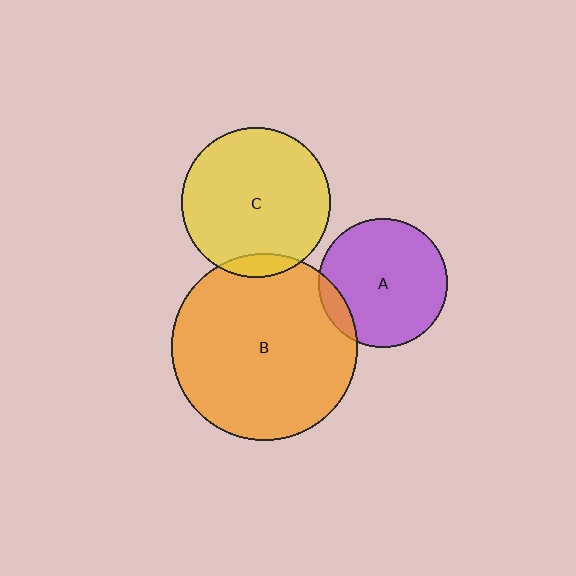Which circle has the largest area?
Circle B (orange).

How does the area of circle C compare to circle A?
Approximately 1.3 times.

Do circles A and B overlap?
Yes.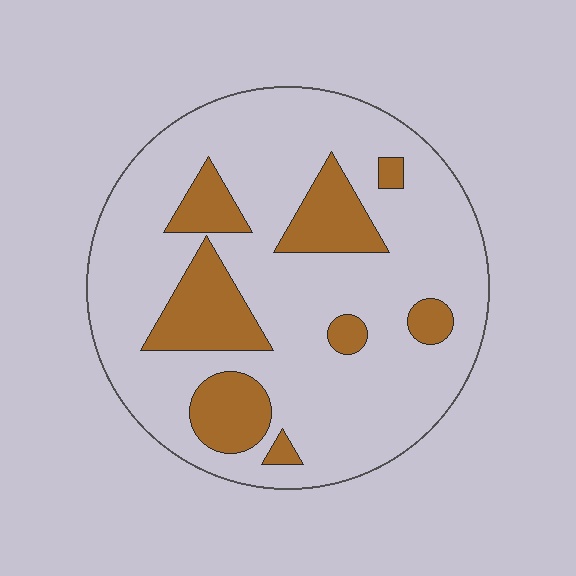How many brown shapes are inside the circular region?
8.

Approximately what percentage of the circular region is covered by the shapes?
Approximately 20%.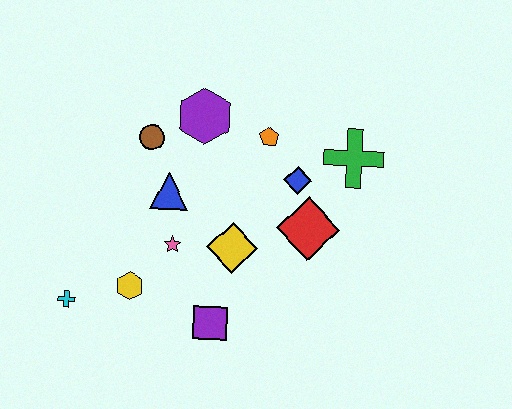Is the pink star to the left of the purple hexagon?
Yes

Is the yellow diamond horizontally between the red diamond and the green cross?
No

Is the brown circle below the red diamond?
No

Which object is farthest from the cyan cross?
The green cross is farthest from the cyan cross.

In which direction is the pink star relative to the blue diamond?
The pink star is to the left of the blue diamond.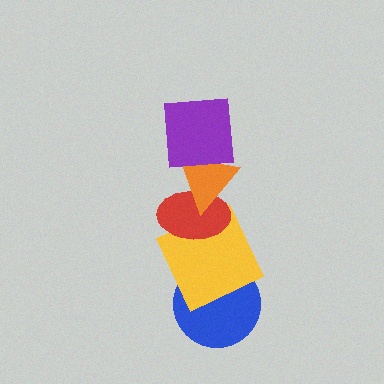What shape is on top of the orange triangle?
The purple square is on top of the orange triangle.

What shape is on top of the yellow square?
The red ellipse is on top of the yellow square.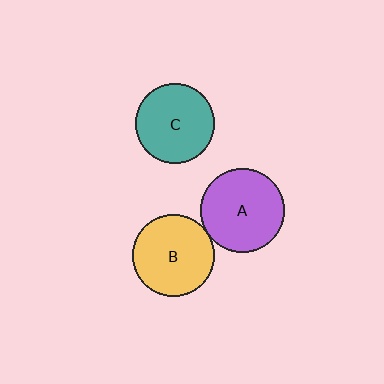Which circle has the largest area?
Circle A (purple).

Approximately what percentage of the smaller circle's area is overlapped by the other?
Approximately 5%.